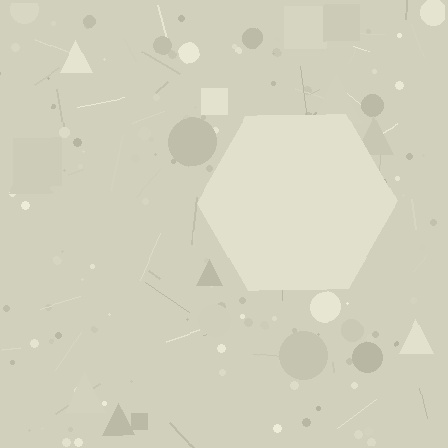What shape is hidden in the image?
A hexagon is hidden in the image.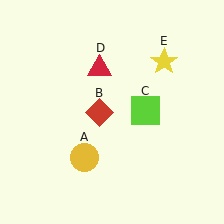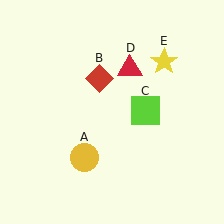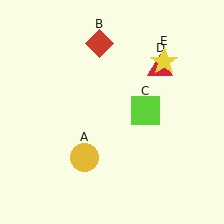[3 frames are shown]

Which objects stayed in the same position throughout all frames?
Yellow circle (object A) and lime square (object C) and yellow star (object E) remained stationary.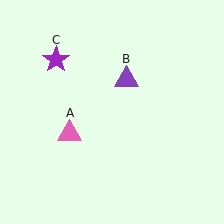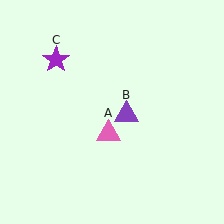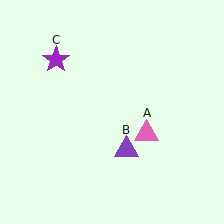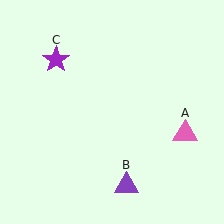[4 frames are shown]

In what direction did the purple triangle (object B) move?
The purple triangle (object B) moved down.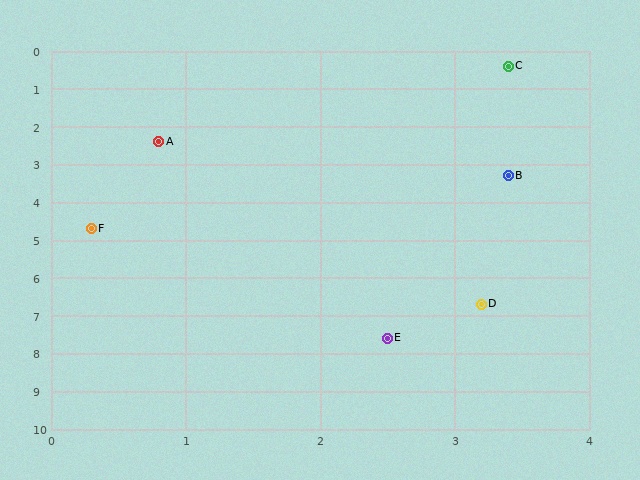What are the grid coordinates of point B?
Point B is at approximately (3.4, 3.3).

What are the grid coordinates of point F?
Point F is at approximately (0.3, 4.7).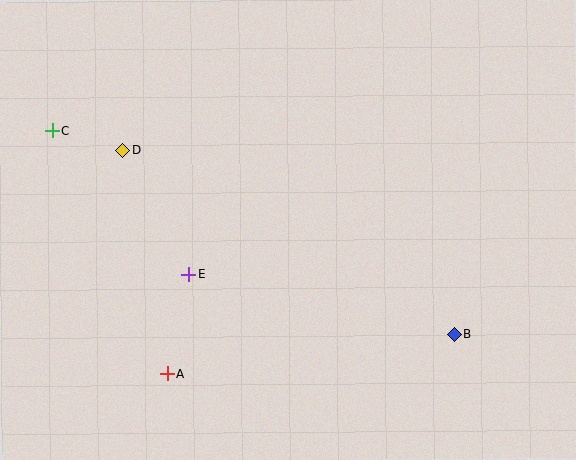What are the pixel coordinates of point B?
Point B is at (454, 334).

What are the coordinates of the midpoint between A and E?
The midpoint between A and E is at (178, 324).